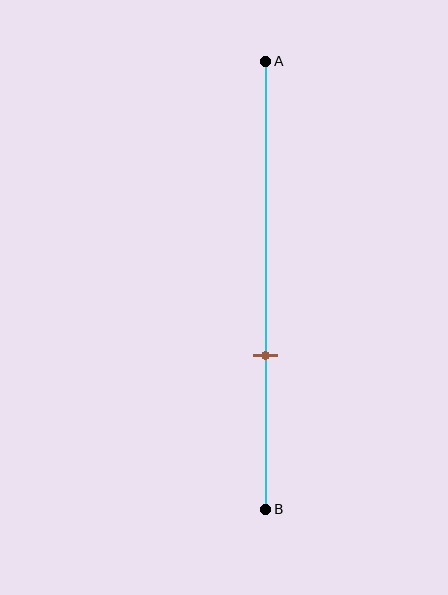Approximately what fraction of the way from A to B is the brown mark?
The brown mark is approximately 65% of the way from A to B.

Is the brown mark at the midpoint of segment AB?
No, the mark is at about 65% from A, not at the 50% midpoint.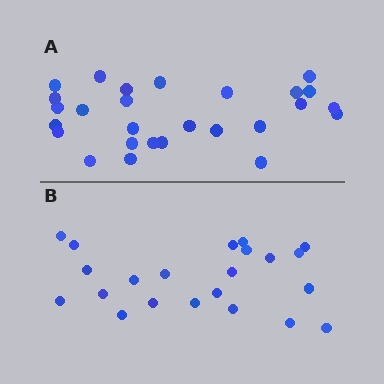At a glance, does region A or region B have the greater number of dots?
Region A (the top region) has more dots.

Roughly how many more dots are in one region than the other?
Region A has about 5 more dots than region B.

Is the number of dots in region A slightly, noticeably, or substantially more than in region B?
Region A has only slightly more — the two regions are fairly close. The ratio is roughly 1.2 to 1.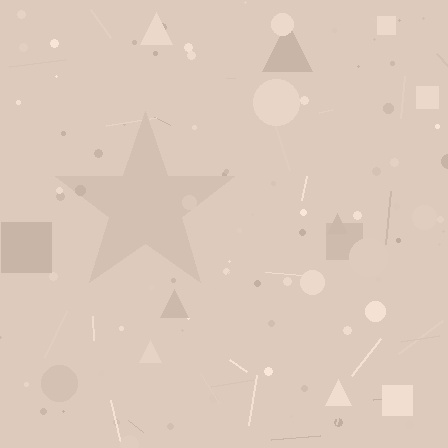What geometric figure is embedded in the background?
A star is embedded in the background.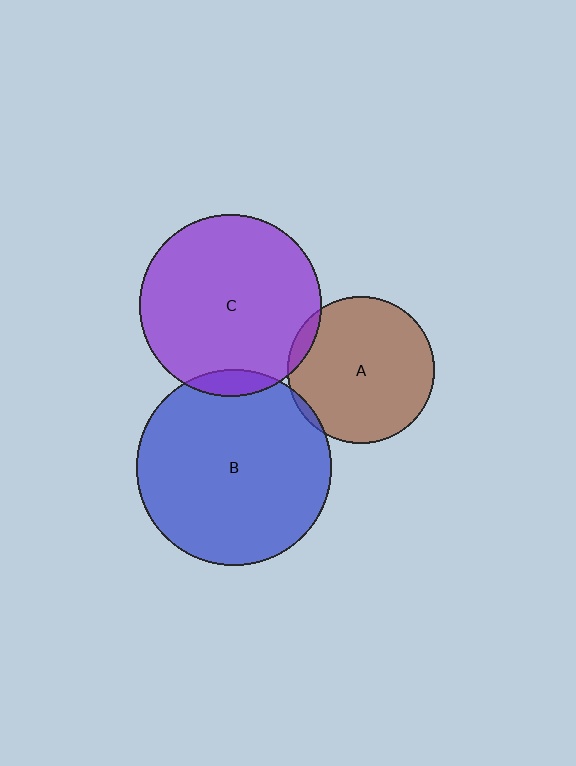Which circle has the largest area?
Circle B (blue).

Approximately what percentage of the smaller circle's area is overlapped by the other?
Approximately 5%.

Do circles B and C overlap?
Yes.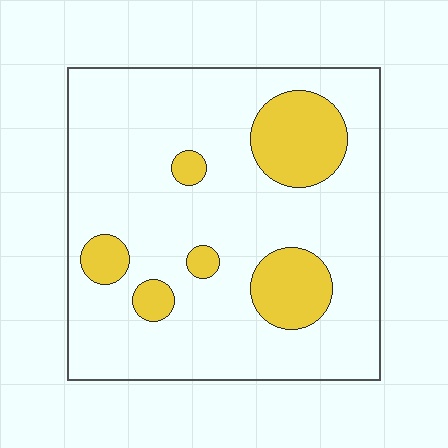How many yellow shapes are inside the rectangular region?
6.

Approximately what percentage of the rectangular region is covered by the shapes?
Approximately 20%.